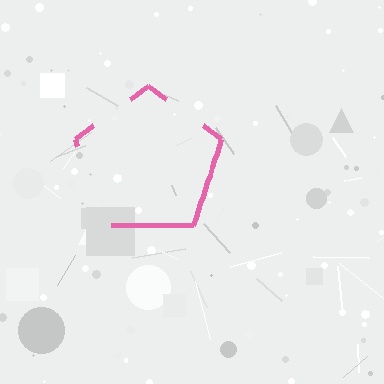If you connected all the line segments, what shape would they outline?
They would outline a pentagon.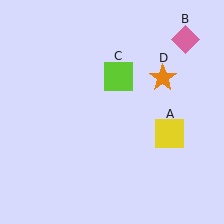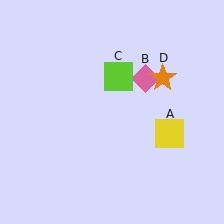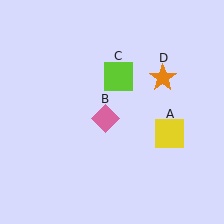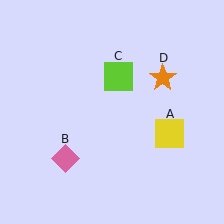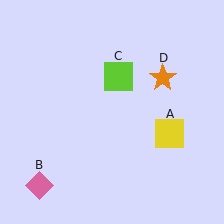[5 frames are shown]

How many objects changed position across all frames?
1 object changed position: pink diamond (object B).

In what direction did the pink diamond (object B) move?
The pink diamond (object B) moved down and to the left.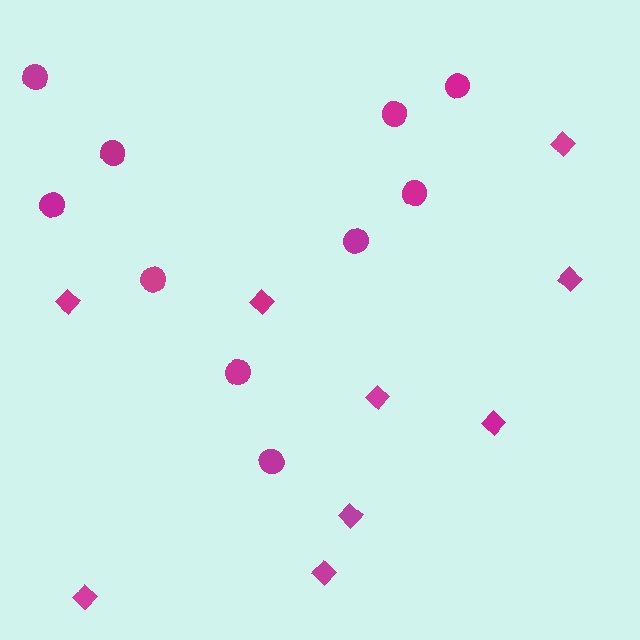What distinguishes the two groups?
There are 2 groups: one group of diamonds (9) and one group of circles (10).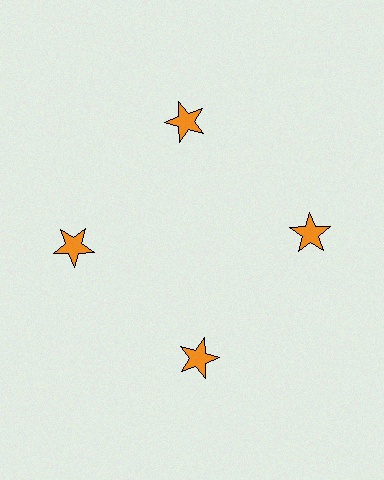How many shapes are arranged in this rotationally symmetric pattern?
There are 4 shapes, arranged in 4 groups of 1.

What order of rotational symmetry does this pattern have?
This pattern has 4-fold rotational symmetry.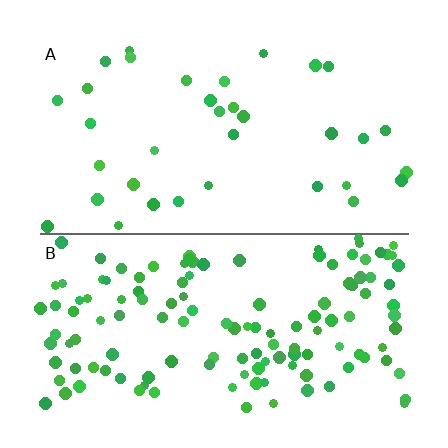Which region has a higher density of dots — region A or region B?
B (the bottom).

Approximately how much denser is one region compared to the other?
Approximately 3.9× — region B over region A.